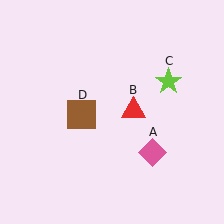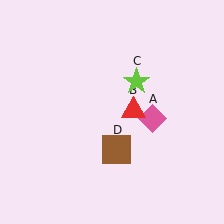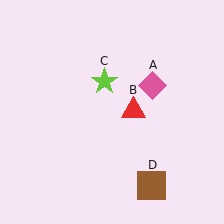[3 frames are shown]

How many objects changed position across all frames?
3 objects changed position: pink diamond (object A), lime star (object C), brown square (object D).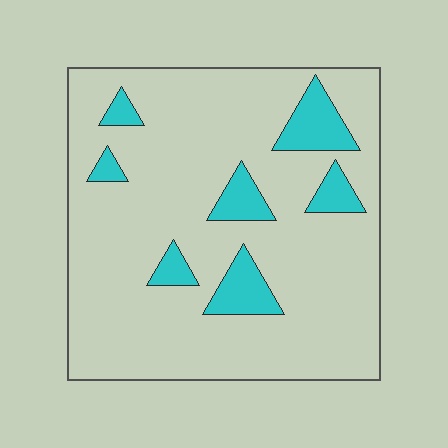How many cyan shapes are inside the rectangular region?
7.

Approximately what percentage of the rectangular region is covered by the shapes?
Approximately 15%.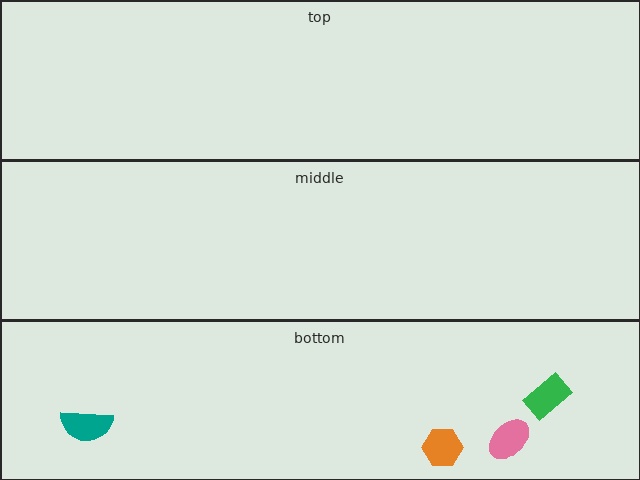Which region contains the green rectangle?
The bottom region.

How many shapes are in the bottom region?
4.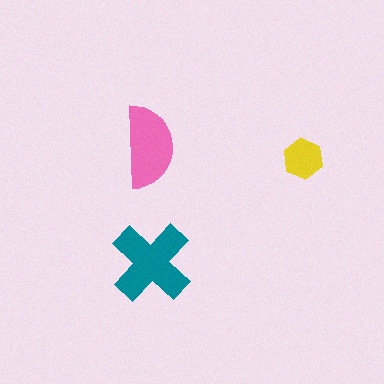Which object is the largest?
The teal cross.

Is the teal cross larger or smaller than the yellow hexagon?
Larger.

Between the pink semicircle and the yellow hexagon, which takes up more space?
The pink semicircle.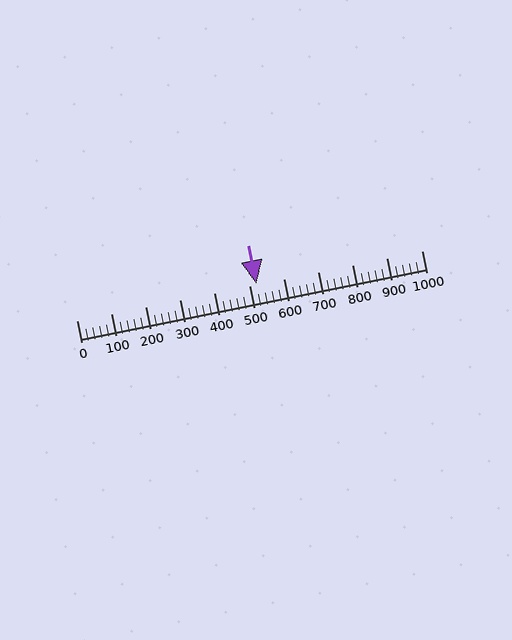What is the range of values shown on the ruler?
The ruler shows values from 0 to 1000.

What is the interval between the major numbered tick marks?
The major tick marks are spaced 100 units apart.